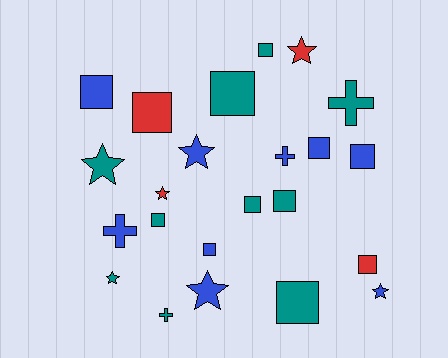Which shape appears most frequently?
Square, with 12 objects.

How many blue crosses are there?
There are 2 blue crosses.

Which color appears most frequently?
Teal, with 10 objects.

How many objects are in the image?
There are 23 objects.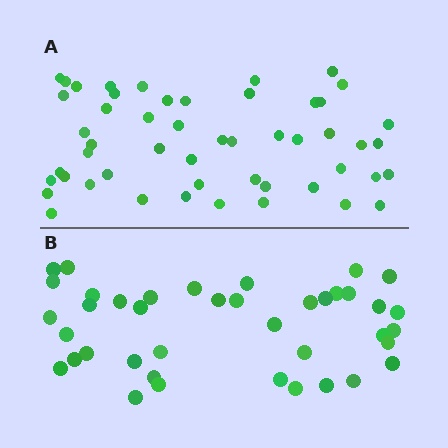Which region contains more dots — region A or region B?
Region A (the top region) has more dots.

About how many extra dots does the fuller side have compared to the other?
Region A has roughly 12 or so more dots than region B.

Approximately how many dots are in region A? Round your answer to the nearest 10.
About 50 dots. (The exact count is 51, which rounds to 50.)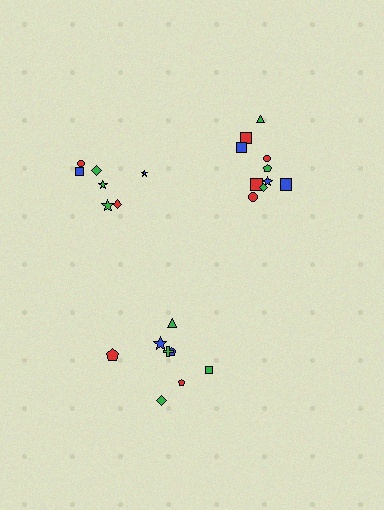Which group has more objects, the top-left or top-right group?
The top-right group.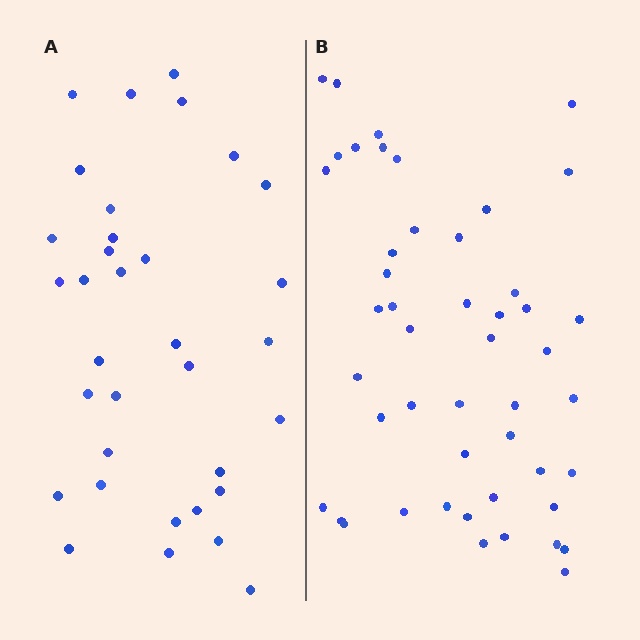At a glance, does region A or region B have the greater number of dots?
Region B (the right region) has more dots.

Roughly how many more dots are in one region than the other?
Region B has approximately 15 more dots than region A.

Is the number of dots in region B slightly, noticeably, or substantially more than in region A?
Region B has noticeably more, but not dramatically so. The ratio is roughly 1.4 to 1.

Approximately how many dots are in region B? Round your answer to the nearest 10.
About 50 dots. (The exact count is 48, which rounds to 50.)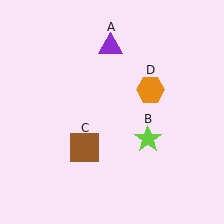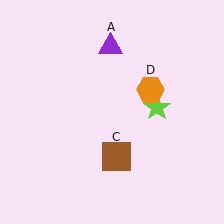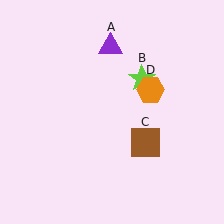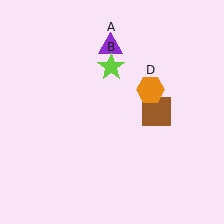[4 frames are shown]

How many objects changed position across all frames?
2 objects changed position: lime star (object B), brown square (object C).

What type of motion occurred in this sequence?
The lime star (object B), brown square (object C) rotated counterclockwise around the center of the scene.